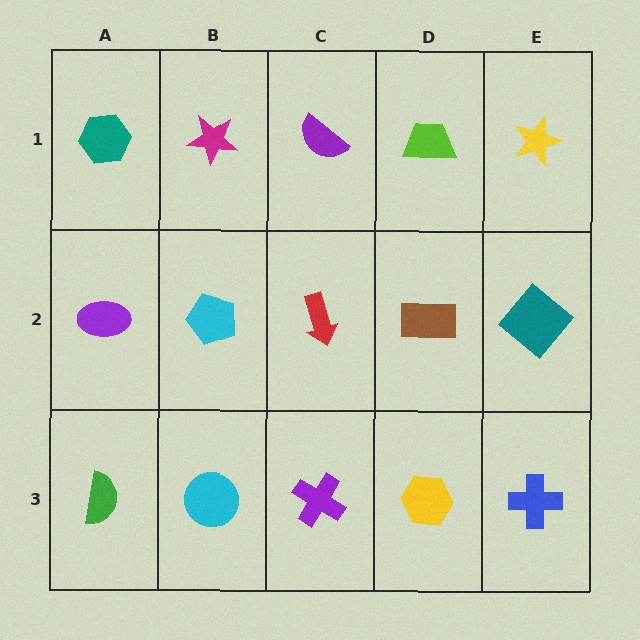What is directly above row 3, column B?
A cyan pentagon.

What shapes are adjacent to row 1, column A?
A purple ellipse (row 2, column A), a magenta star (row 1, column B).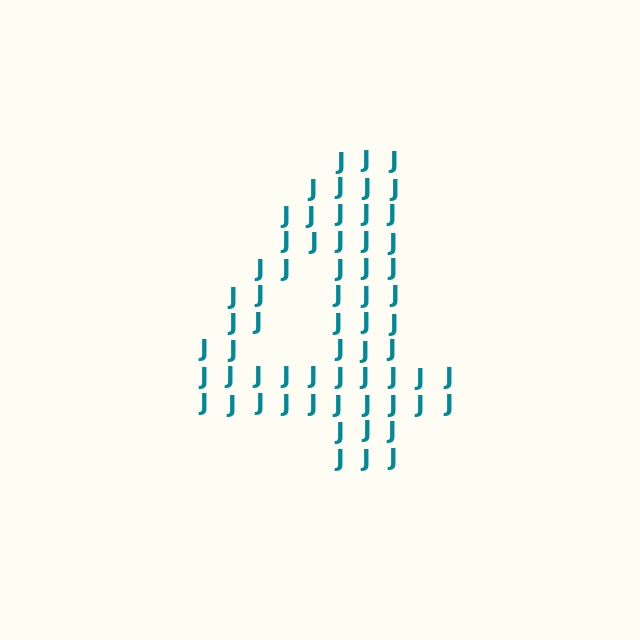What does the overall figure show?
The overall figure shows the digit 4.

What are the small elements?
The small elements are letter J's.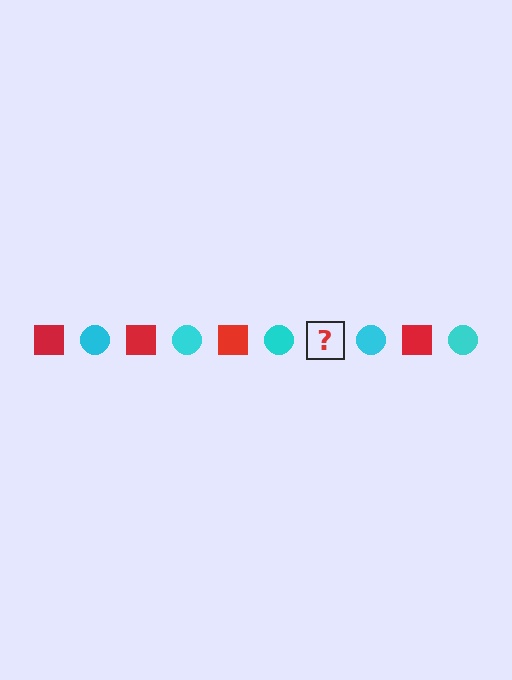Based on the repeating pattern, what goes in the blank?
The blank should be a red square.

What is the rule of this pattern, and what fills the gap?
The rule is that the pattern alternates between red square and cyan circle. The gap should be filled with a red square.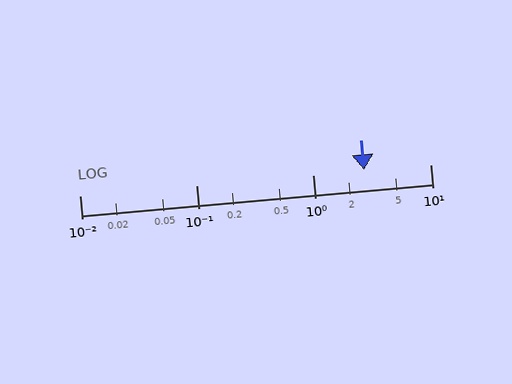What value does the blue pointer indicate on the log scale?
The pointer indicates approximately 2.7.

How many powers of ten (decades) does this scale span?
The scale spans 3 decades, from 0.01 to 10.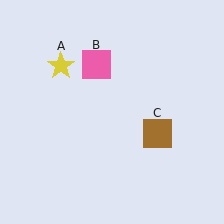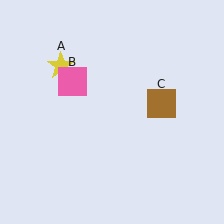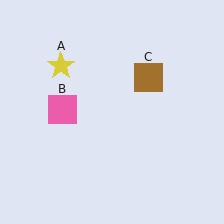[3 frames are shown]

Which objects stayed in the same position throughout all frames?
Yellow star (object A) remained stationary.